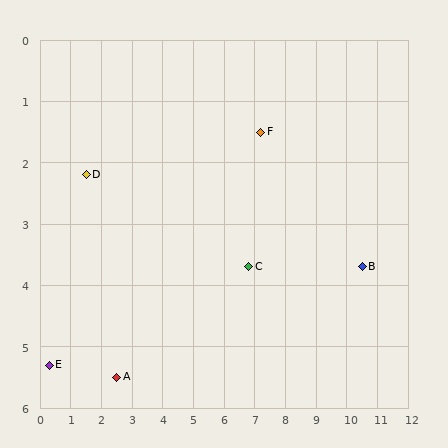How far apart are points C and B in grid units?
Points C and B are about 3.7 grid units apart.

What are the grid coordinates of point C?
Point C is at approximately (6.8, 3.7).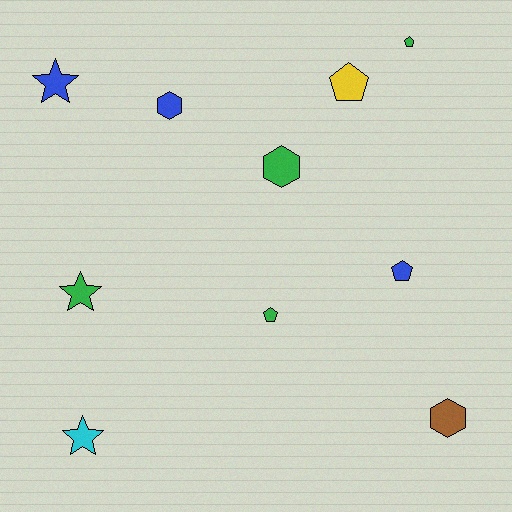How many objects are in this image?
There are 10 objects.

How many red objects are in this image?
There are no red objects.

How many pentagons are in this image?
There are 4 pentagons.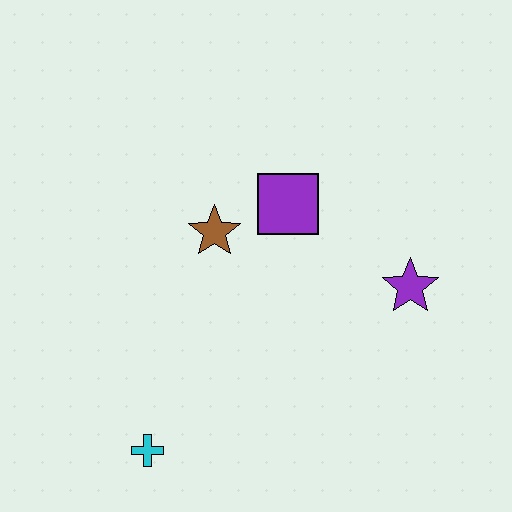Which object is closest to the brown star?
The purple square is closest to the brown star.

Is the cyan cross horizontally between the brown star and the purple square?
No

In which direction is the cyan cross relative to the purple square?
The cyan cross is below the purple square.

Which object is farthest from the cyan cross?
The purple star is farthest from the cyan cross.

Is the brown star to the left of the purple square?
Yes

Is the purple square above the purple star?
Yes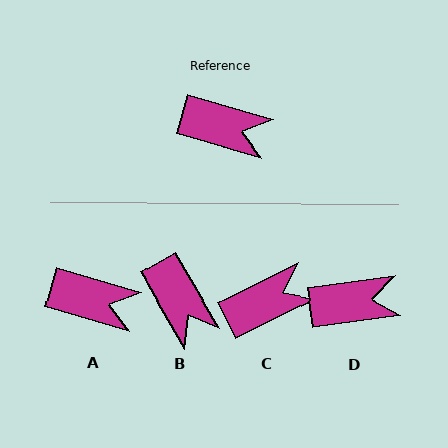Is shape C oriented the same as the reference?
No, it is off by about 43 degrees.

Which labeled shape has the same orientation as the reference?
A.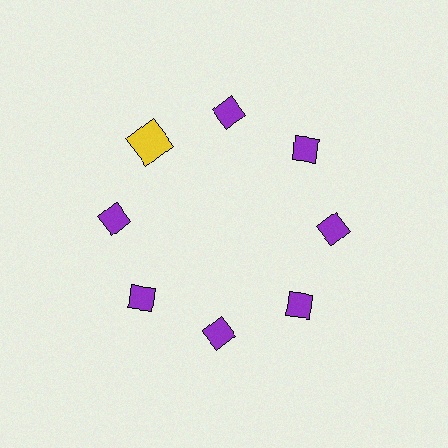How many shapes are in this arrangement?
There are 8 shapes arranged in a ring pattern.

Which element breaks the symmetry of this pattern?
The yellow square at roughly the 10 o'clock position breaks the symmetry. All other shapes are purple diamonds.